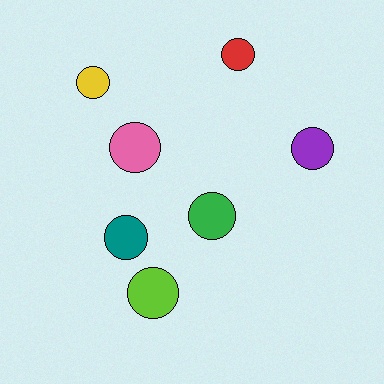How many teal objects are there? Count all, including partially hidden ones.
There is 1 teal object.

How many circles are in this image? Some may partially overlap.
There are 7 circles.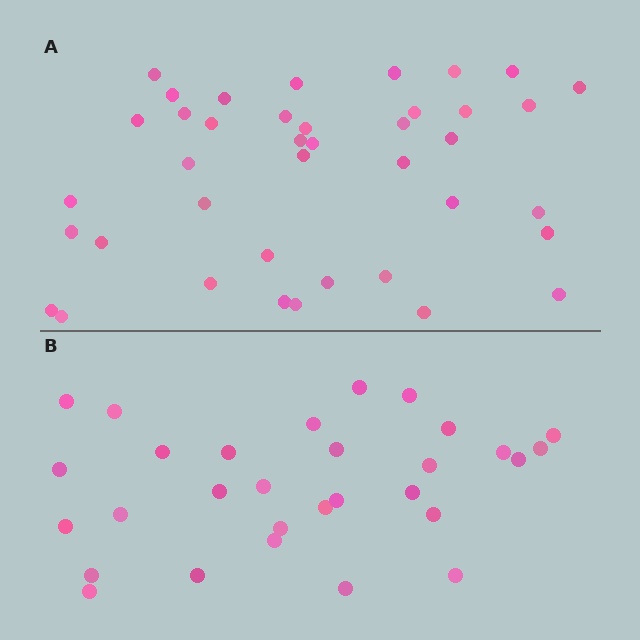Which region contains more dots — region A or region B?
Region A (the top region) has more dots.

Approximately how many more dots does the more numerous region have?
Region A has roughly 10 or so more dots than region B.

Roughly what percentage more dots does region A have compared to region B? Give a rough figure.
About 35% more.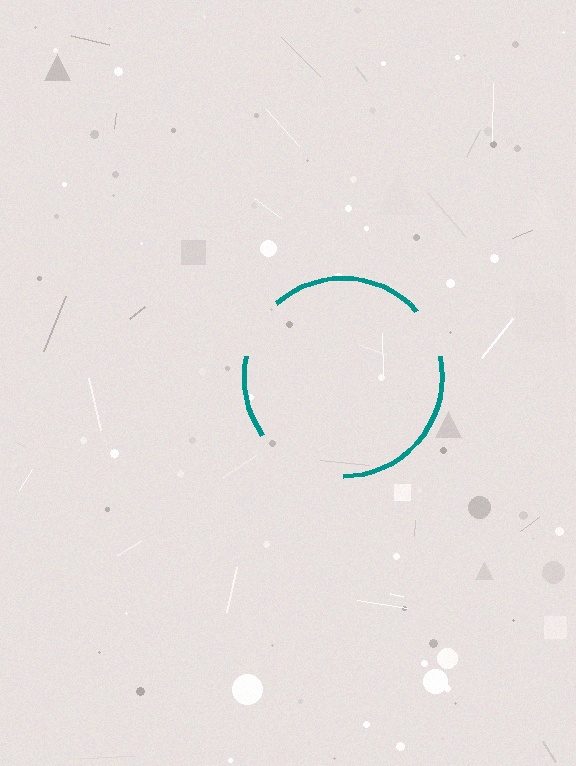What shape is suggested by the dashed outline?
The dashed outline suggests a circle.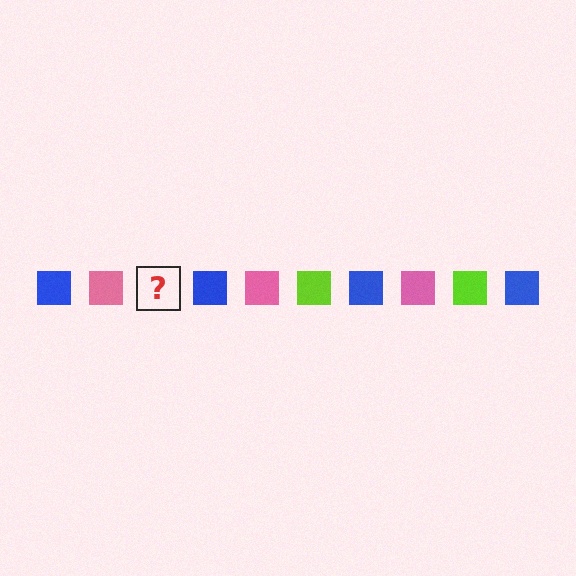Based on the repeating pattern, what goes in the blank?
The blank should be a lime square.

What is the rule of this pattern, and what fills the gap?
The rule is that the pattern cycles through blue, pink, lime squares. The gap should be filled with a lime square.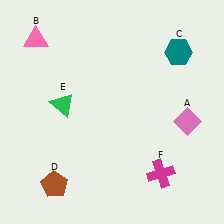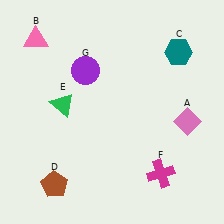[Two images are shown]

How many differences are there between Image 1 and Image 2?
There is 1 difference between the two images.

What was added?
A purple circle (G) was added in Image 2.